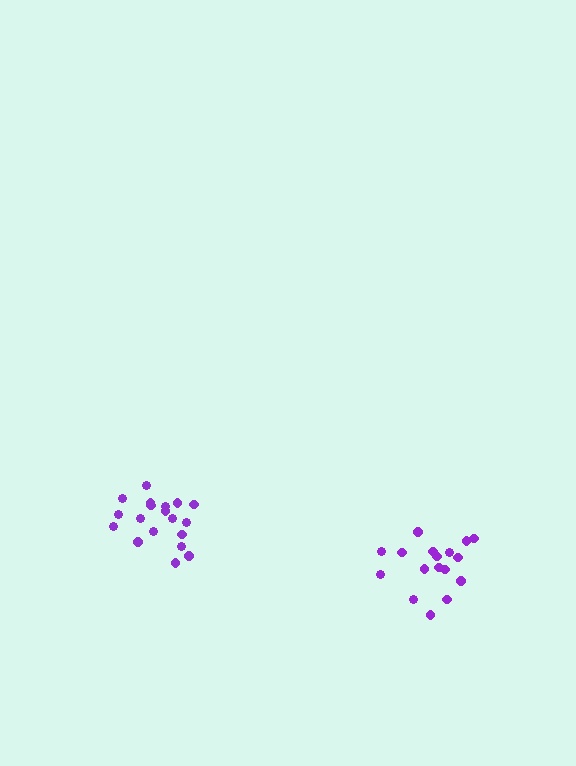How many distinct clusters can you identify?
There are 2 distinct clusters.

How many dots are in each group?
Group 1: 17 dots, Group 2: 19 dots (36 total).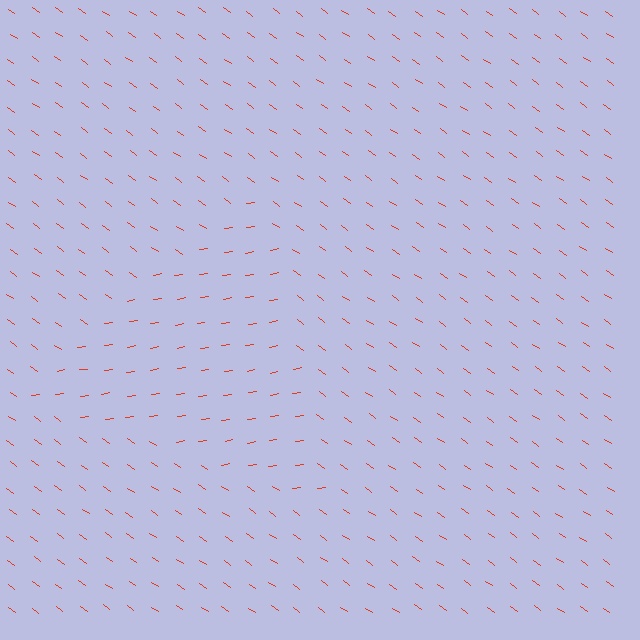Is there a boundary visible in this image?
Yes, there is a texture boundary formed by a change in line orientation.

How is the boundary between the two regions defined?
The boundary is defined purely by a change in line orientation (approximately 45 degrees difference). All lines are the same color and thickness.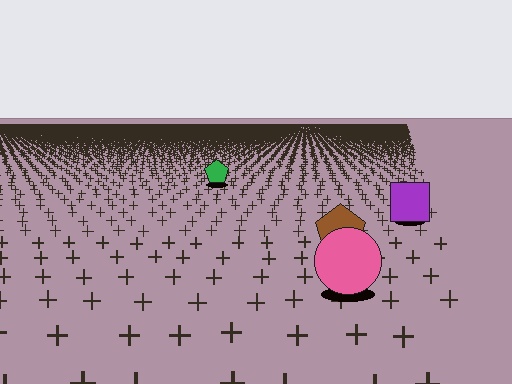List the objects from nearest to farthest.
From nearest to farthest: the pink circle, the brown pentagon, the purple square, the green pentagon.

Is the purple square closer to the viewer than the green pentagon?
Yes. The purple square is closer — you can tell from the texture gradient: the ground texture is coarser near it.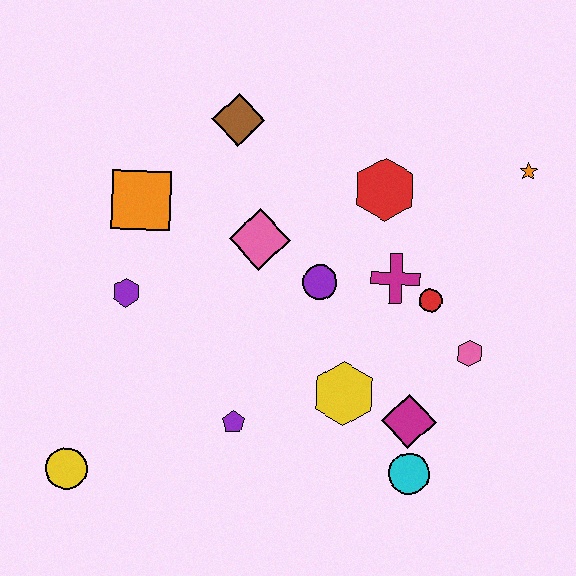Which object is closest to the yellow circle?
The purple pentagon is closest to the yellow circle.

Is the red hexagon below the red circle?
No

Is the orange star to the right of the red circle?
Yes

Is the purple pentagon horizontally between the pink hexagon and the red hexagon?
No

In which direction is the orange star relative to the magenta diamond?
The orange star is above the magenta diamond.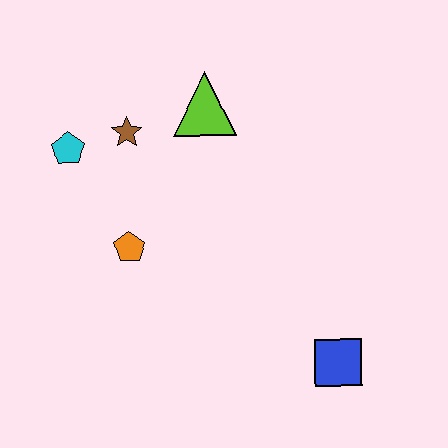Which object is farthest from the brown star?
The blue square is farthest from the brown star.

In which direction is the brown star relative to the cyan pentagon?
The brown star is to the right of the cyan pentagon.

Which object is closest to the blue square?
The orange pentagon is closest to the blue square.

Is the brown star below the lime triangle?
Yes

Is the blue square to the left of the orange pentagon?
No